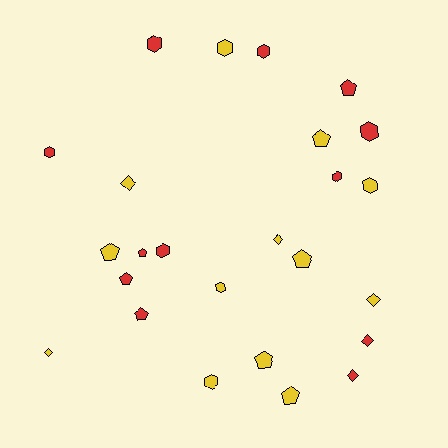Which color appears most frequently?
Yellow, with 13 objects.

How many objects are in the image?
There are 25 objects.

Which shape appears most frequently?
Hexagon, with 10 objects.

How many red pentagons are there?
There are 4 red pentagons.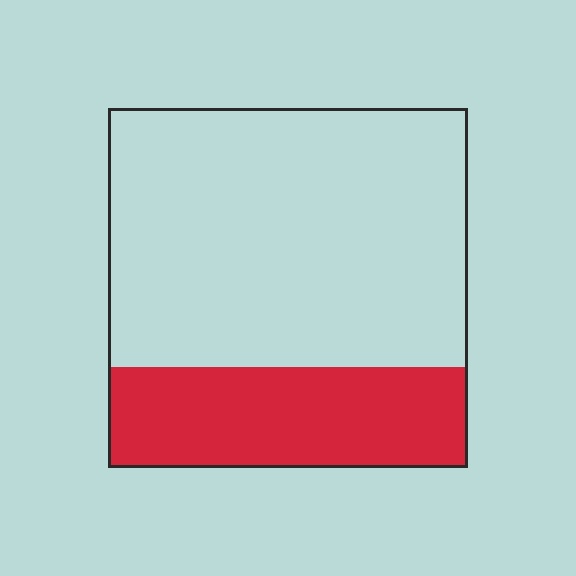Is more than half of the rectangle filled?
No.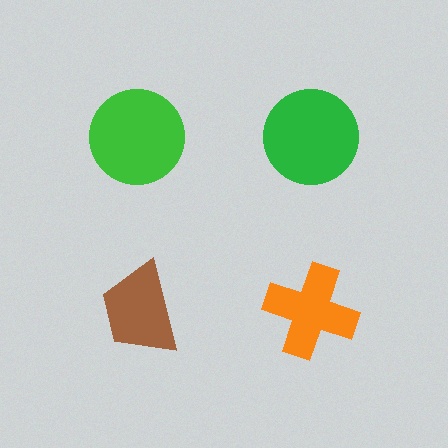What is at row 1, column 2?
A green circle.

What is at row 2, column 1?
A brown trapezoid.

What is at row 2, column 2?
An orange cross.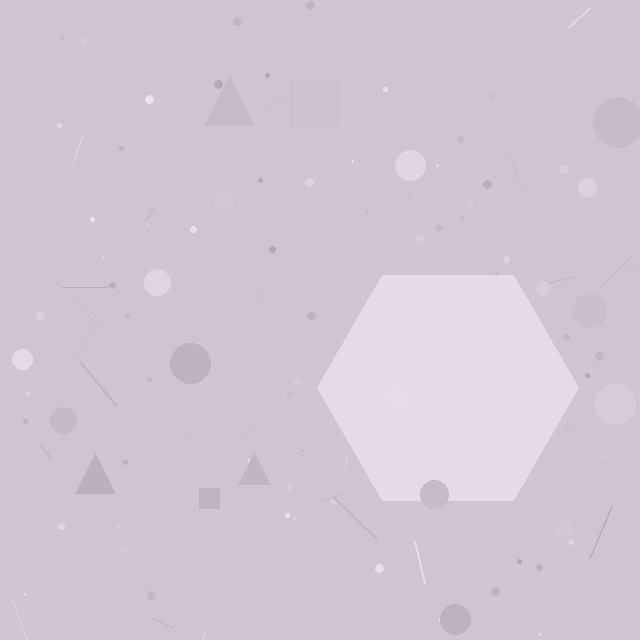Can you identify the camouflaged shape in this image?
The camouflaged shape is a hexagon.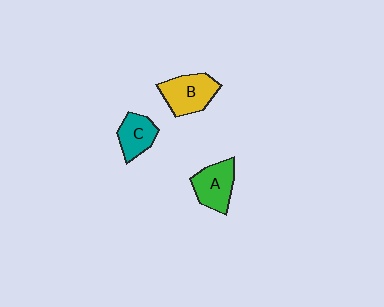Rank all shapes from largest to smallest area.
From largest to smallest: B (yellow), A (green), C (teal).